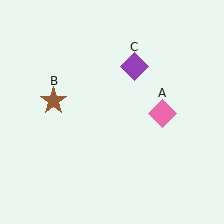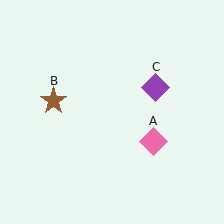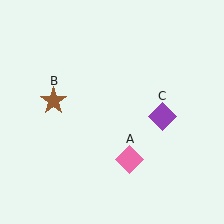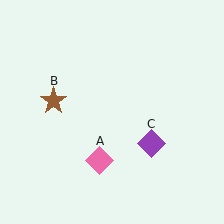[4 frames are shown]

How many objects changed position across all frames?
2 objects changed position: pink diamond (object A), purple diamond (object C).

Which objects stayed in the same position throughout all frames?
Brown star (object B) remained stationary.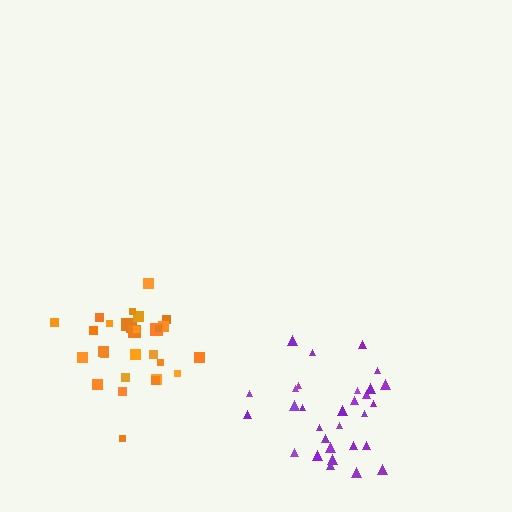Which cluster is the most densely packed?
Orange.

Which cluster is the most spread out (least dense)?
Purple.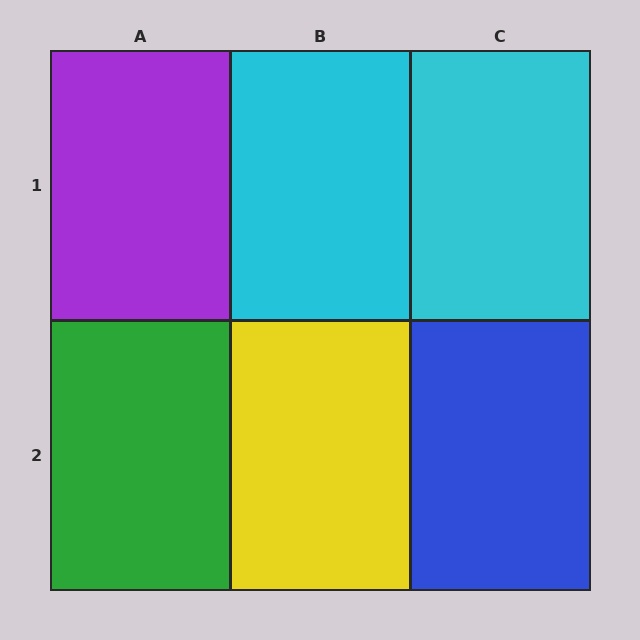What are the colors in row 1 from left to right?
Purple, cyan, cyan.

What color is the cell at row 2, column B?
Yellow.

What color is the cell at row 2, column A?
Green.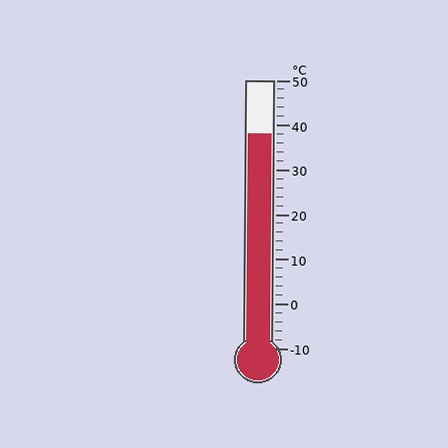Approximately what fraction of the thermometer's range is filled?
The thermometer is filled to approximately 80% of its range.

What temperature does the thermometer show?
The thermometer shows approximately 38°C.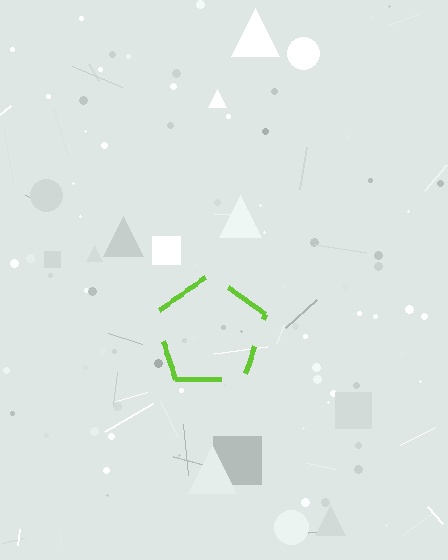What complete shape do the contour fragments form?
The contour fragments form a pentagon.